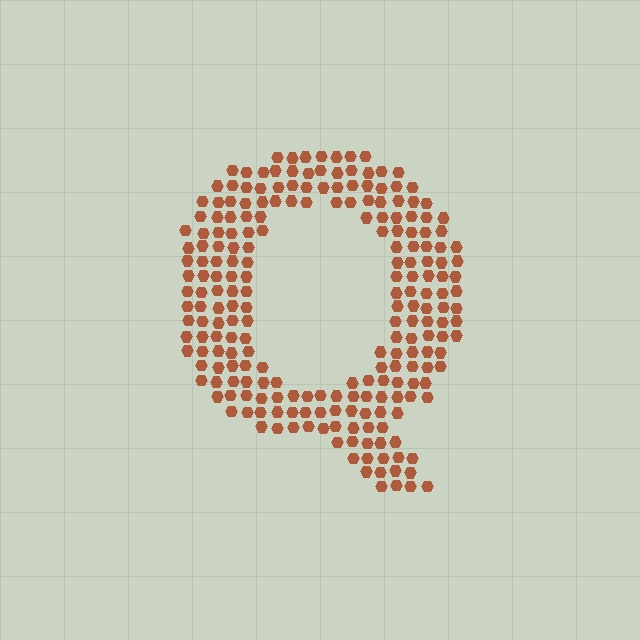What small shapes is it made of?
It is made of small hexagons.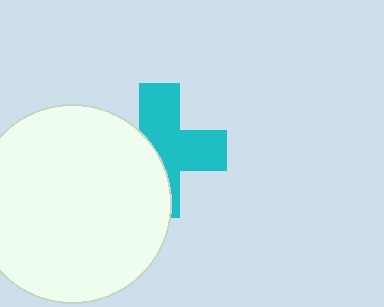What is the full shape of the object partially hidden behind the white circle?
The partially hidden object is a cyan cross.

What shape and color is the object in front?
The object in front is a white circle.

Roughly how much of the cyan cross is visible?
About half of it is visible (roughly 56%).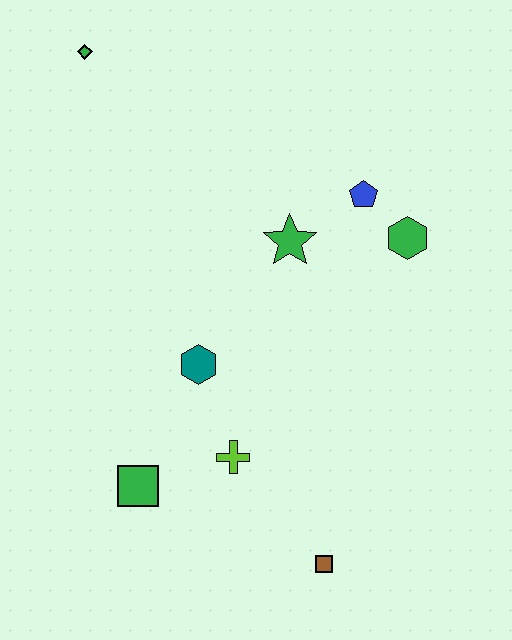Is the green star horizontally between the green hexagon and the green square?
Yes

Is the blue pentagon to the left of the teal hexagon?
No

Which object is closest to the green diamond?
The green star is closest to the green diamond.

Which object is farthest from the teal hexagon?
The green diamond is farthest from the teal hexagon.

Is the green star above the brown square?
Yes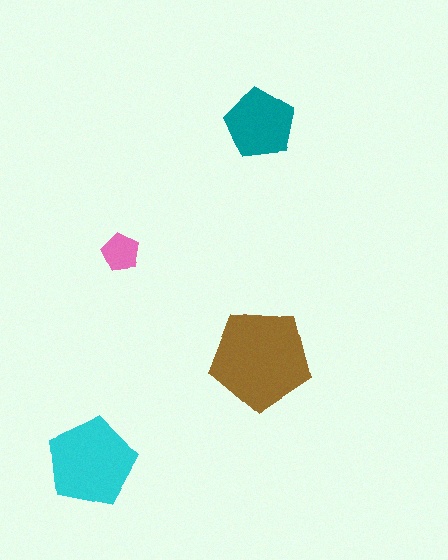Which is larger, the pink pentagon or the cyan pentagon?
The cyan one.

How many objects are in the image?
There are 4 objects in the image.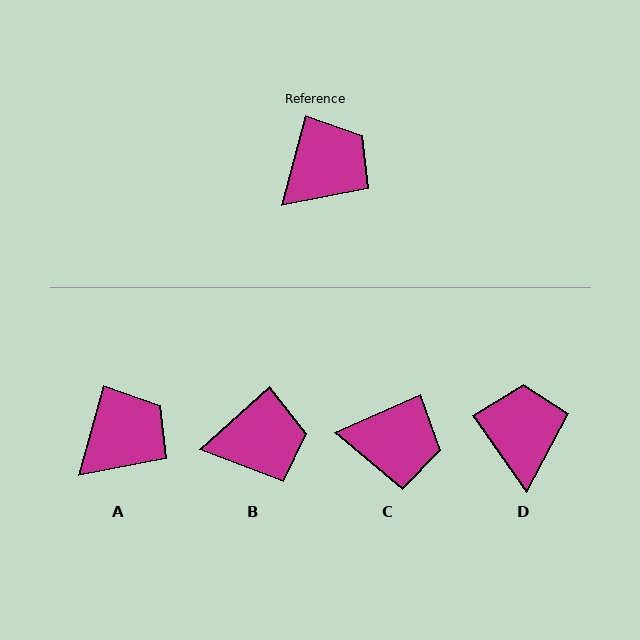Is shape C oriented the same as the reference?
No, it is off by about 51 degrees.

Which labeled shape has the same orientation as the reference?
A.